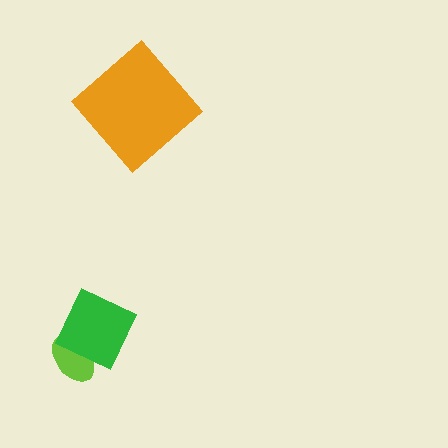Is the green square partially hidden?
No, no other shape covers it.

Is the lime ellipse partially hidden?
Yes, it is partially covered by another shape.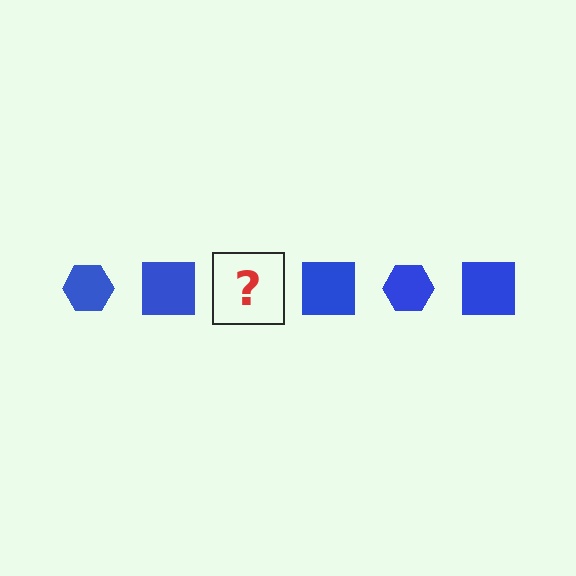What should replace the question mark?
The question mark should be replaced with a blue hexagon.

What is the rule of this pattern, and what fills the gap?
The rule is that the pattern cycles through hexagon, square shapes in blue. The gap should be filled with a blue hexagon.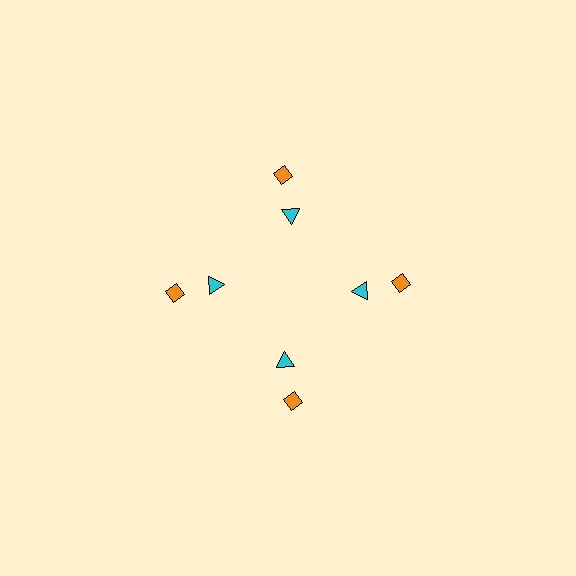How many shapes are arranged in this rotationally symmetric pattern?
There are 8 shapes, arranged in 4 groups of 2.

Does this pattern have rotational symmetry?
Yes, this pattern has 4-fold rotational symmetry. It looks the same after rotating 90 degrees around the center.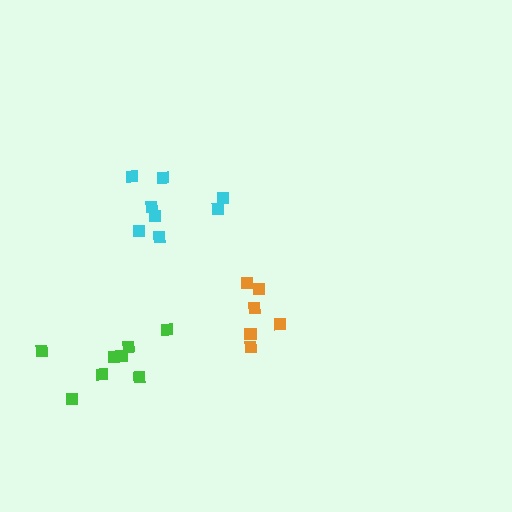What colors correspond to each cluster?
The clusters are colored: green, orange, cyan.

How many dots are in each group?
Group 1: 8 dots, Group 2: 6 dots, Group 3: 8 dots (22 total).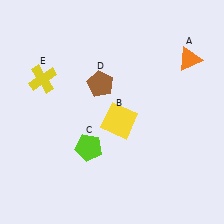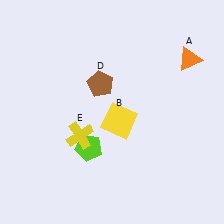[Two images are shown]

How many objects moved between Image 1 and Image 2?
1 object moved between the two images.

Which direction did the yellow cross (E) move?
The yellow cross (E) moved down.